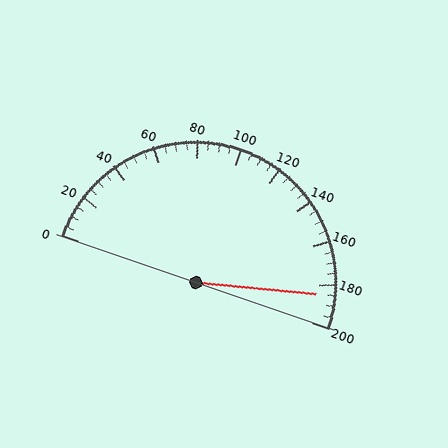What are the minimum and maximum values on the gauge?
The gauge ranges from 0 to 200.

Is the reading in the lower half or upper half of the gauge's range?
The reading is in the upper half of the range (0 to 200).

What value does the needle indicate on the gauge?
The needle indicates approximately 185.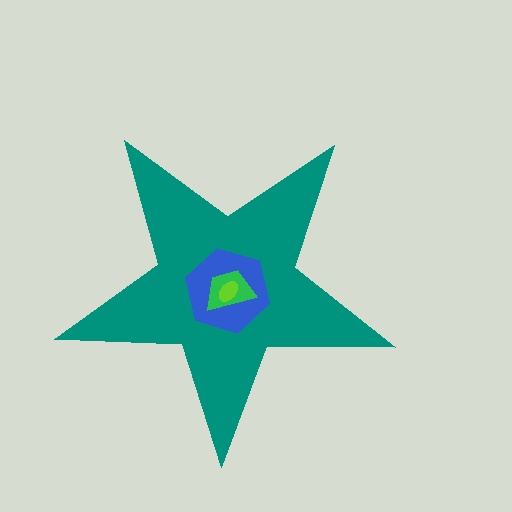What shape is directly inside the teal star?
The blue hexagon.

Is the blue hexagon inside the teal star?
Yes.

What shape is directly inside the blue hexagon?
The green trapezoid.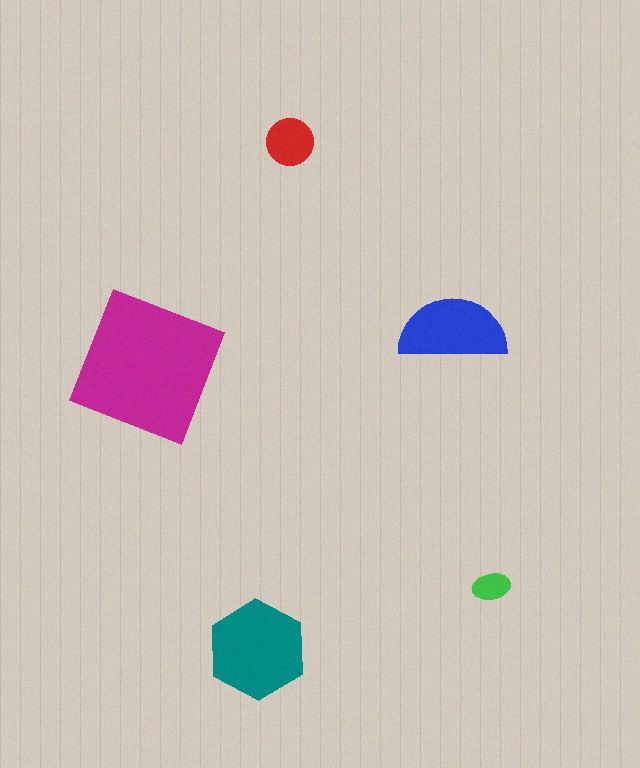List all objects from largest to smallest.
The magenta square, the teal hexagon, the blue semicircle, the red circle, the green ellipse.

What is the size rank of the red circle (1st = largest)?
4th.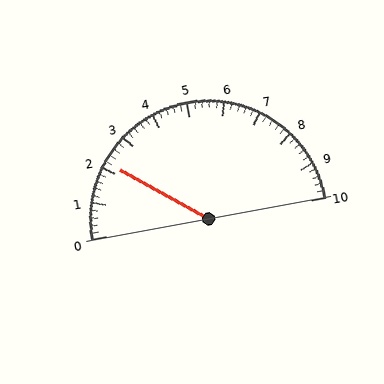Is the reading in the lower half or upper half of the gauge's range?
The reading is in the lower half of the range (0 to 10).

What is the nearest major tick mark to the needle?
The nearest major tick mark is 2.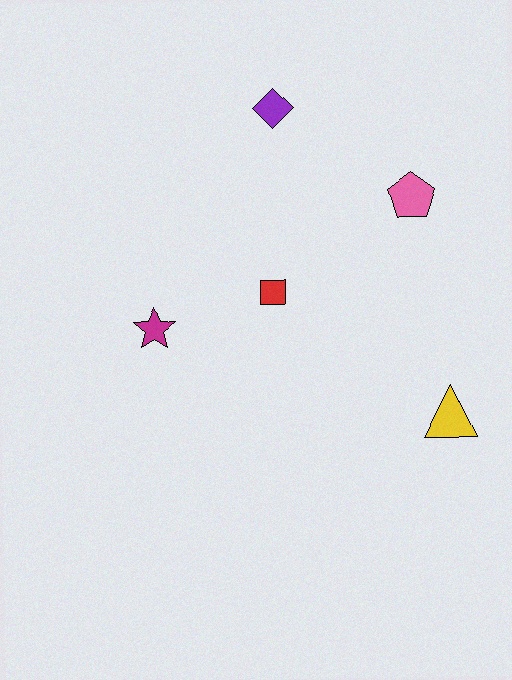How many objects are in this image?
There are 5 objects.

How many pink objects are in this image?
There is 1 pink object.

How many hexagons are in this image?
There are no hexagons.